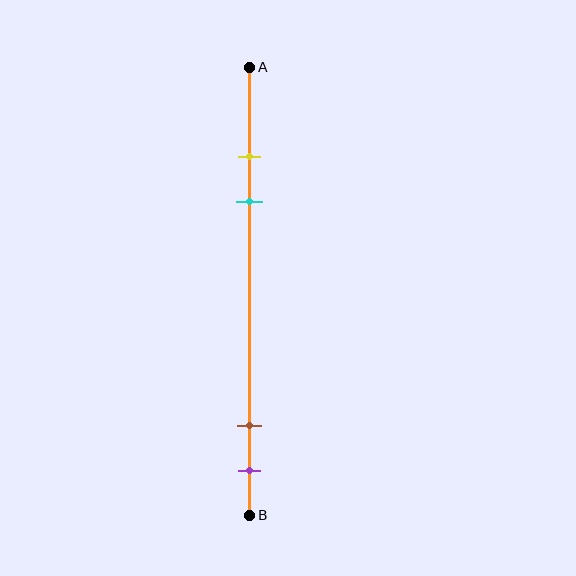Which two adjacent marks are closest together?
The yellow and cyan marks are the closest adjacent pair.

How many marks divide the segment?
There are 4 marks dividing the segment.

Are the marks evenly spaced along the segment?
No, the marks are not evenly spaced.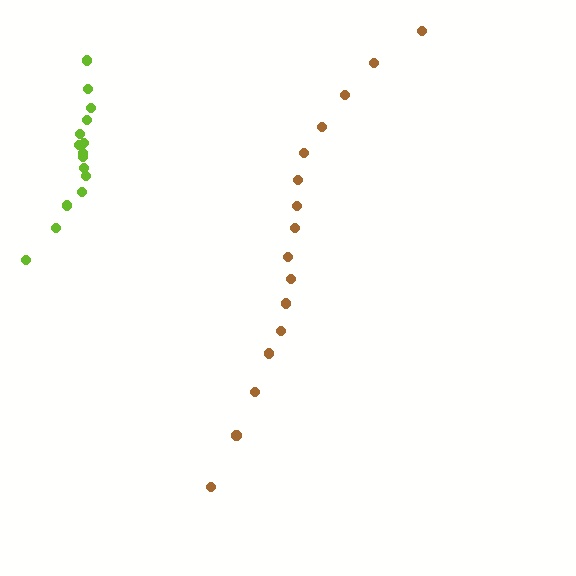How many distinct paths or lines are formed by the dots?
There are 2 distinct paths.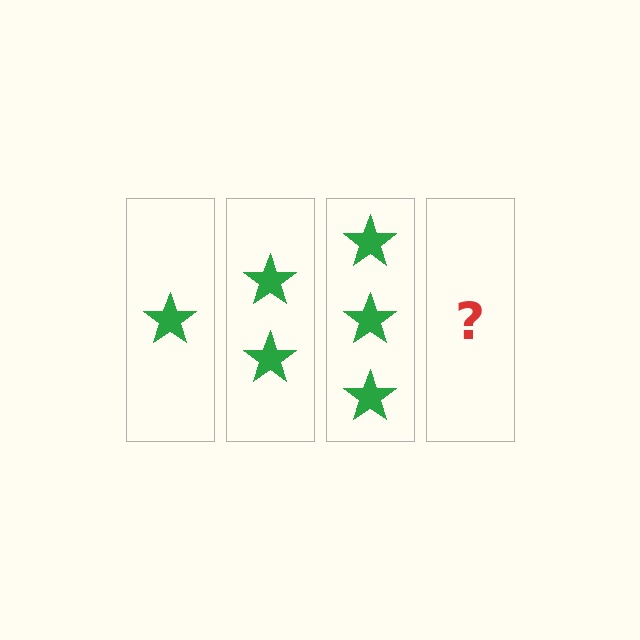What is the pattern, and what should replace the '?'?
The pattern is that each step adds one more star. The '?' should be 4 stars.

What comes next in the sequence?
The next element should be 4 stars.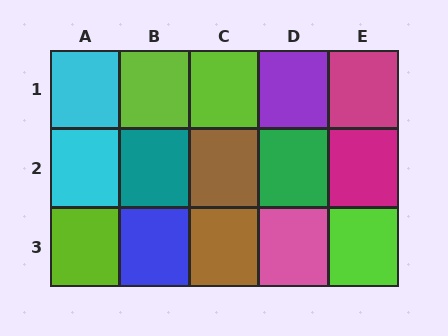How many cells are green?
1 cell is green.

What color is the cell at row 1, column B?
Lime.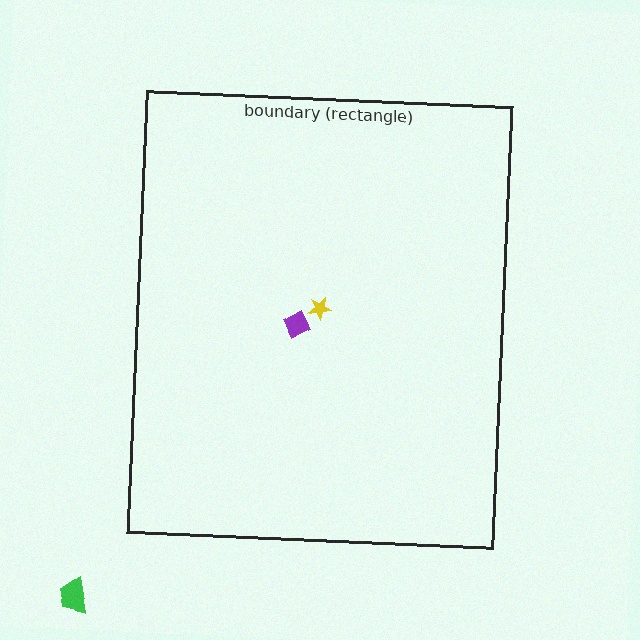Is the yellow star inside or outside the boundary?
Inside.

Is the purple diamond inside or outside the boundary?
Inside.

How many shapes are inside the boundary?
2 inside, 1 outside.